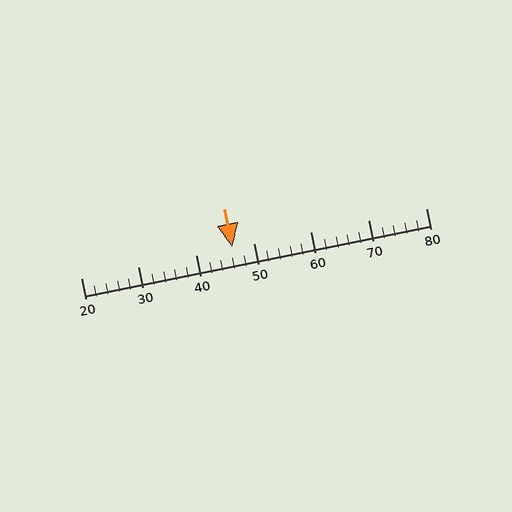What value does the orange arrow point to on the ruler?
The orange arrow points to approximately 46.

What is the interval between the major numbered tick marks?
The major tick marks are spaced 10 units apart.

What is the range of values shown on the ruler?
The ruler shows values from 20 to 80.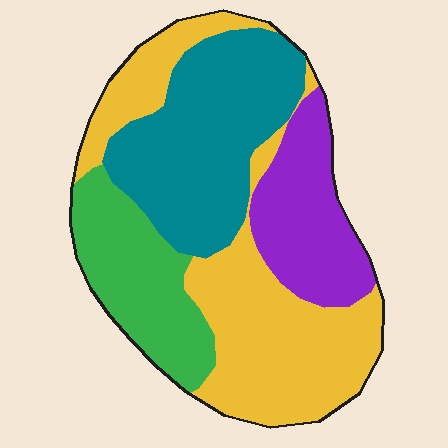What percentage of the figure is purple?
Purple takes up between a sixth and a third of the figure.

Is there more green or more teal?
Teal.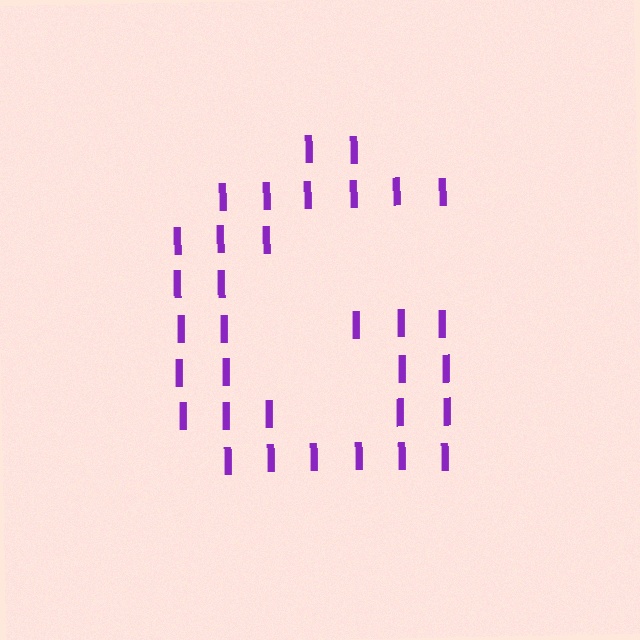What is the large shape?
The large shape is the letter G.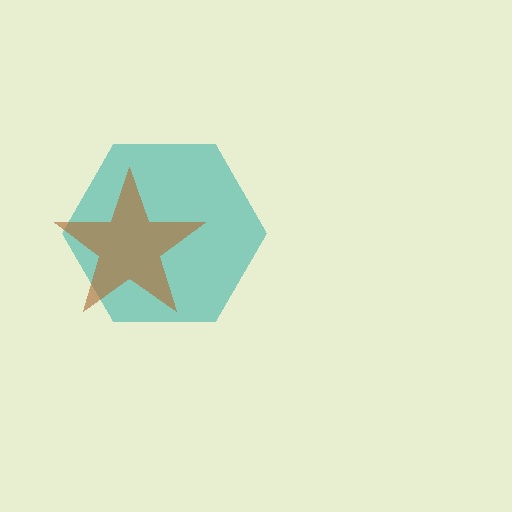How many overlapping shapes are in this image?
There are 2 overlapping shapes in the image.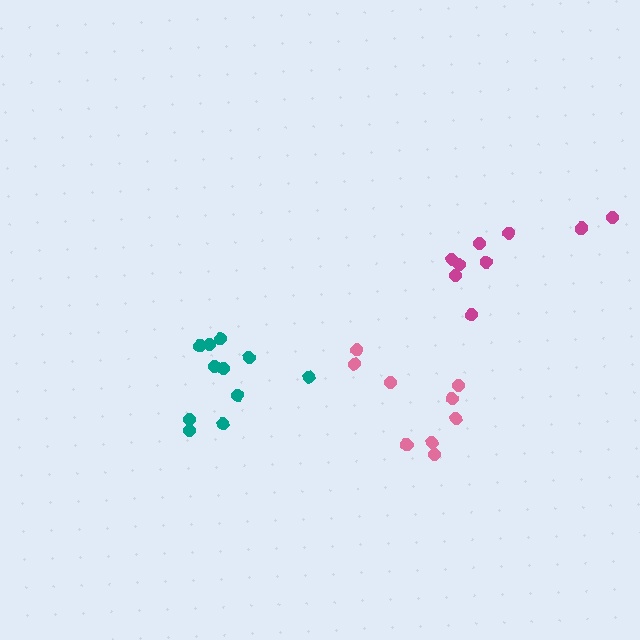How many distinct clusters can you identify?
There are 3 distinct clusters.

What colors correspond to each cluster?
The clusters are colored: teal, pink, magenta.